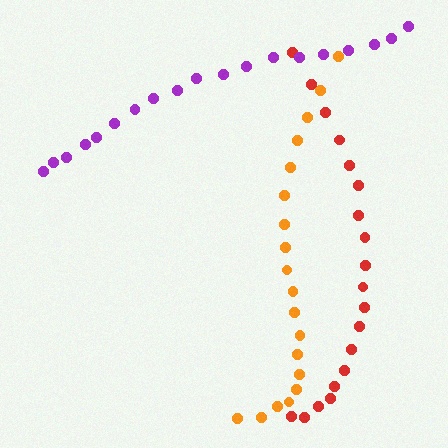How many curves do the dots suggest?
There are 3 distinct paths.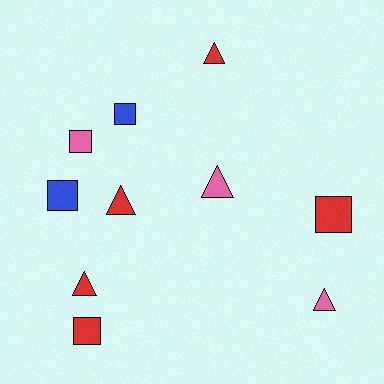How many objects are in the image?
There are 10 objects.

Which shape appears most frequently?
Square, with 5 objects.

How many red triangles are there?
There are 3 red triangles.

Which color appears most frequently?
Red, with 5 objects.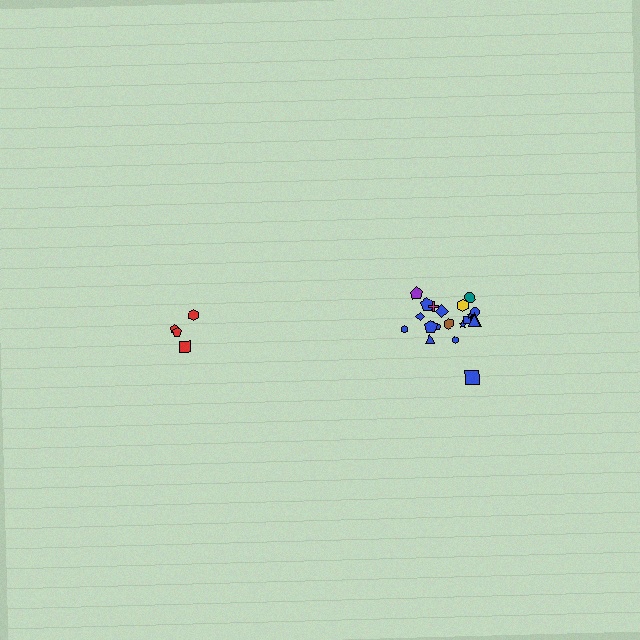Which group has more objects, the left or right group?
The right group.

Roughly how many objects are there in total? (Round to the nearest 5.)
Roughly 25 objects in total.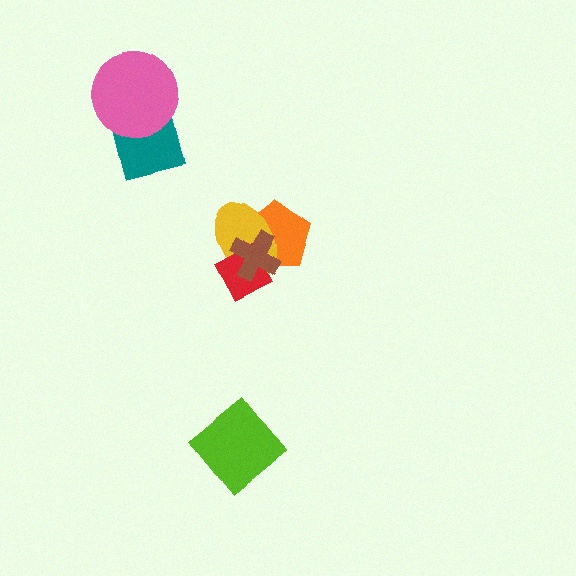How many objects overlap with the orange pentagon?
3 objects overlap with the orange pentagon.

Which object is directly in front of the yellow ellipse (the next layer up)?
The red diamond is directly in front of the yellow ellipse.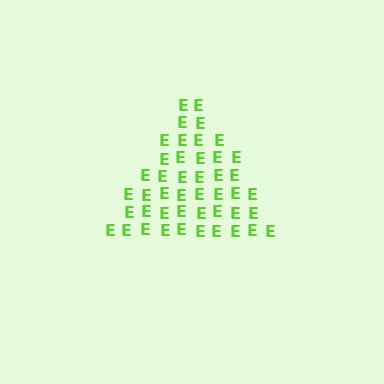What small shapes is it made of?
It is made of small letter E's.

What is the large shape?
The large shape is a triangle.